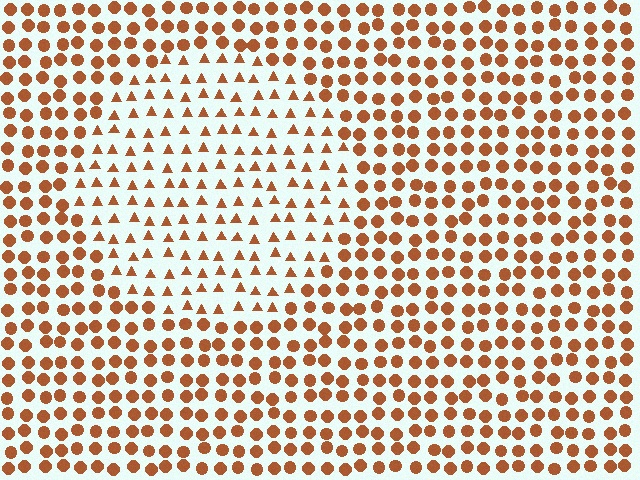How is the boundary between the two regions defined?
The boundary is defined by a change in element shape: triangles inside vs. circles outside. All elements share the same color and spacing.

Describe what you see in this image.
The image is filled with small brown elements arranged in a uniform grid. A circle-shaped region contains triangles, while the surrounding area contains circles. The boundary is defined purely by the change in element shape.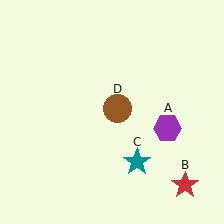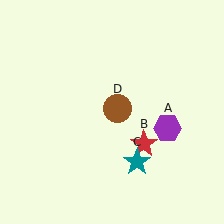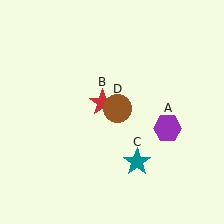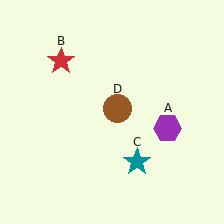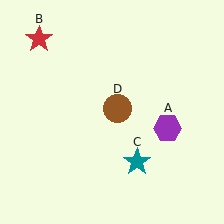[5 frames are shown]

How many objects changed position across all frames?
1 object changed position: red star (object B).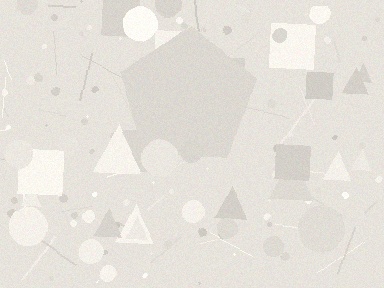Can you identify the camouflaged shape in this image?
The camouflaged shape is a pentagon.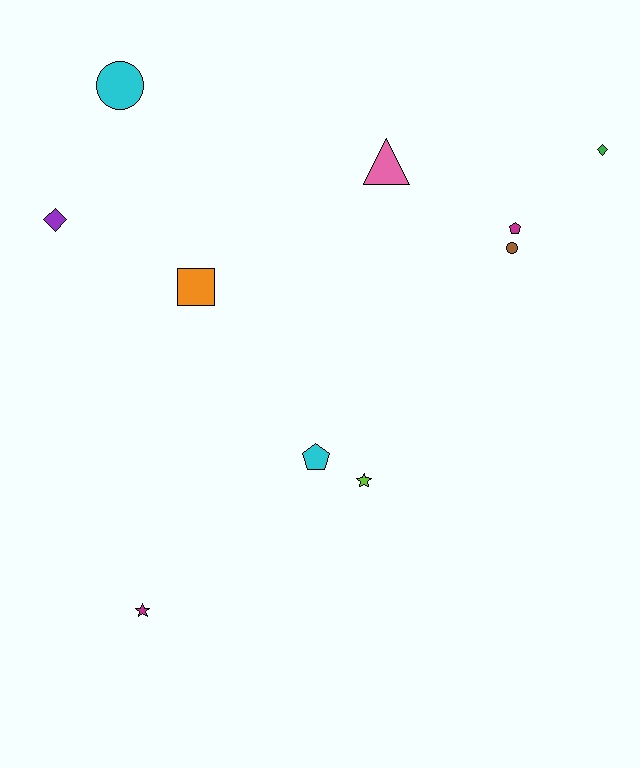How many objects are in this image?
There are 10 objects.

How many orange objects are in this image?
There is 1 orange object.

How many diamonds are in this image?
There are 2 diamonds.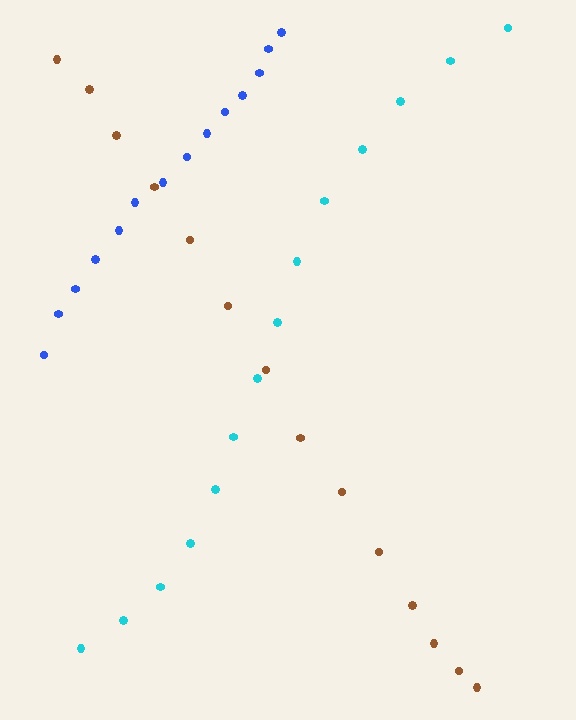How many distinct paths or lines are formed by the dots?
There are 3 distinct paths.